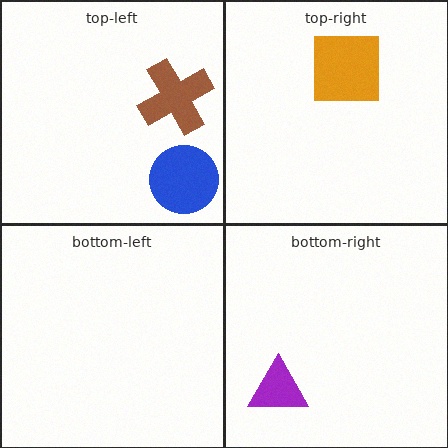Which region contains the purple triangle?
The bottom-right region.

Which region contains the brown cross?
The top-left region.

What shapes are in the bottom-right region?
The purple triangle.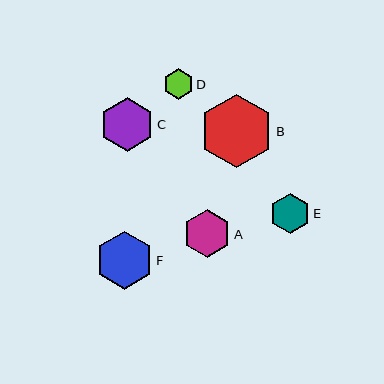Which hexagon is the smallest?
Hexagon D is the smallest with a size of approximately 30 pixels.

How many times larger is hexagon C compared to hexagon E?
Hexagon C is approximately 1.3 times the size of hexagon E.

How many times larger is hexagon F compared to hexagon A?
Hexagon F is approximately 1.2 times the size of hexagon A.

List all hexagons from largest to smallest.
From largest to smallest: B, F, C, A, E, D.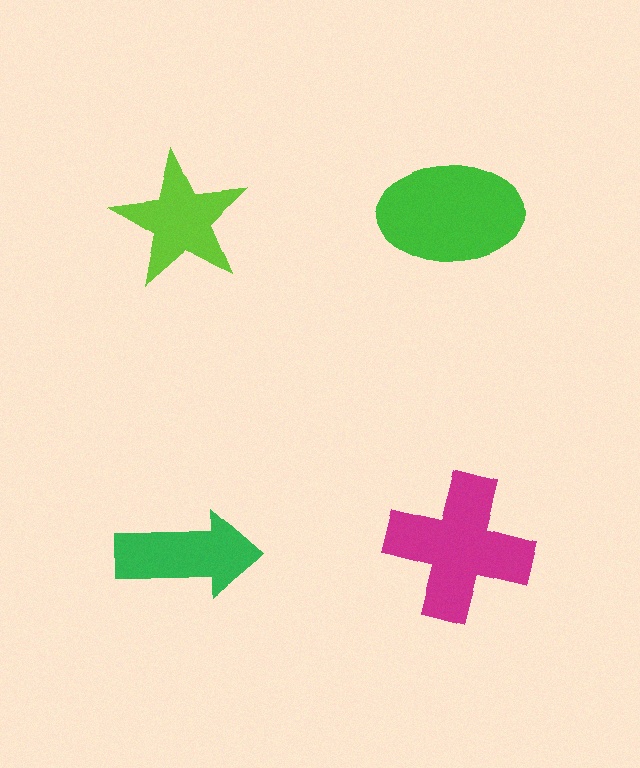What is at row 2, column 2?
A magenta cross.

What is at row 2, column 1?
A green arrow.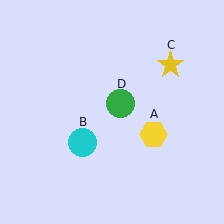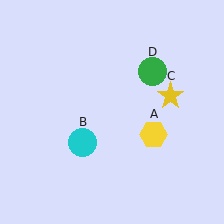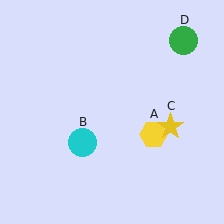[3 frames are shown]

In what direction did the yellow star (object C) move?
The yellow star (object C) moved down.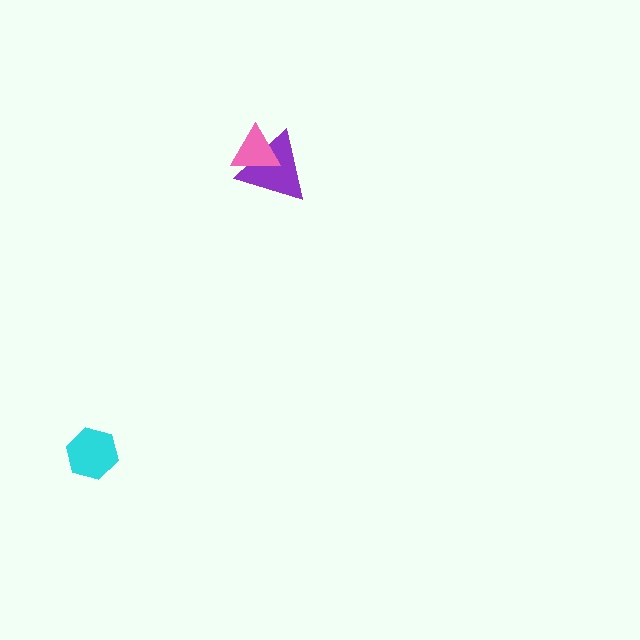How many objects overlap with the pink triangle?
1 object overlaps with the pink triangle.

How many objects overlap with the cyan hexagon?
0 objects overlap with the cyan hexagon.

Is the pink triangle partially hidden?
No, no other shape covers it.